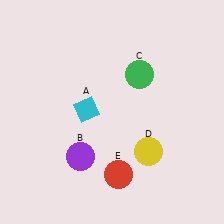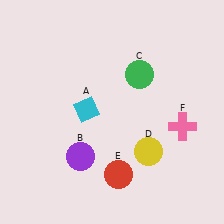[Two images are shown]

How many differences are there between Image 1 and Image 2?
There is 1 difference between the two images.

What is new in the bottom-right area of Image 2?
A pink cross (F) was added in the bottom-right area of Image 2.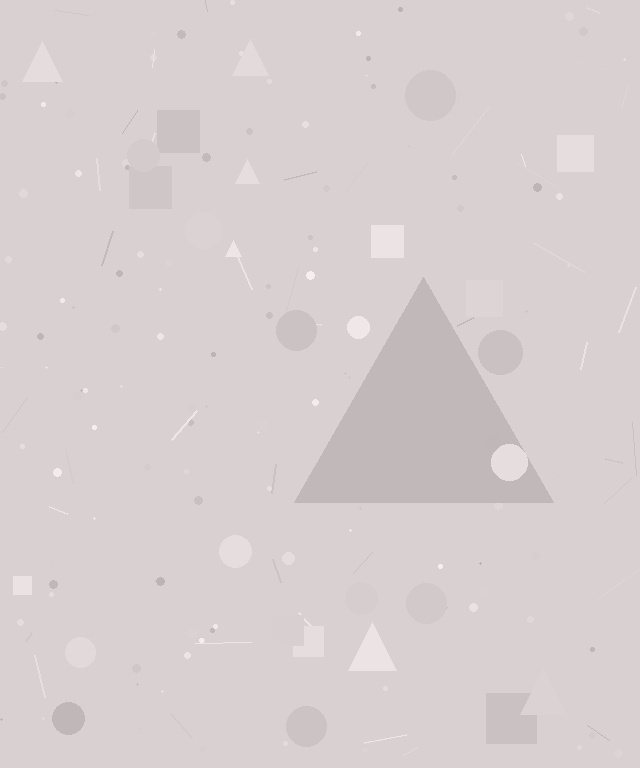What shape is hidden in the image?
A triangle is hidden in the image.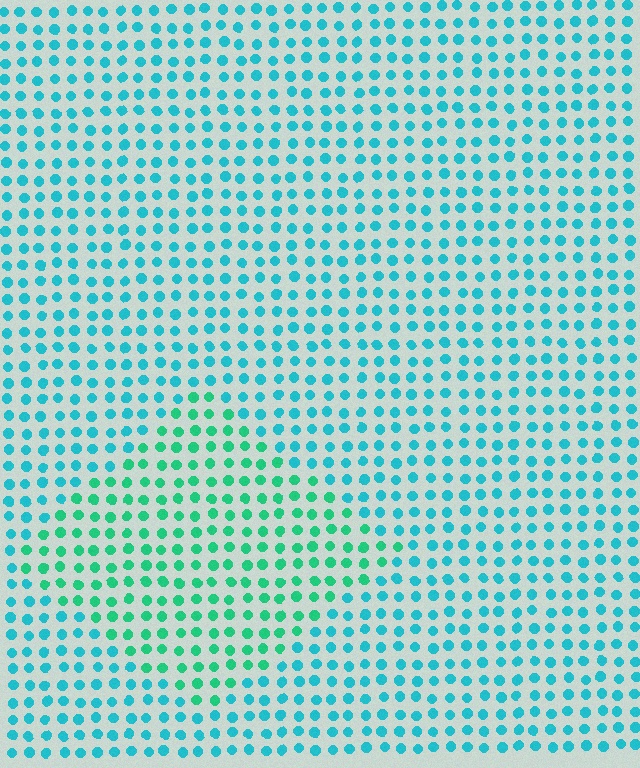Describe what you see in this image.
The image is filled with small cyan elements in a uniform arrangement. A diamond-shaped region is visible where the elements are tinted to a slightly different hue, forming a subtle color boundary.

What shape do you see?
I see a diamond.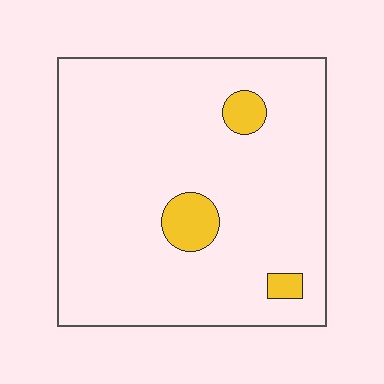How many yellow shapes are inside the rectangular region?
3.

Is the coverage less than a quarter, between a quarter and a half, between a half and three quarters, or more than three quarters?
Less than a quarter.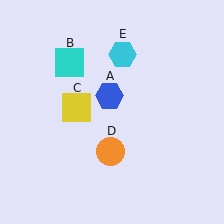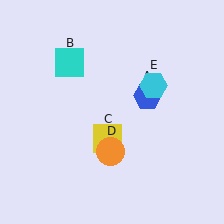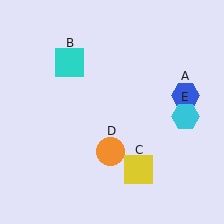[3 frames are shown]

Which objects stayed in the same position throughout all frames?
Cyan square (object B) and orange circle (object D) remained stationary.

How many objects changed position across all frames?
3 objects changed position: blue hexagon (object A), yellow square (object C), cyan hexagon (object E).